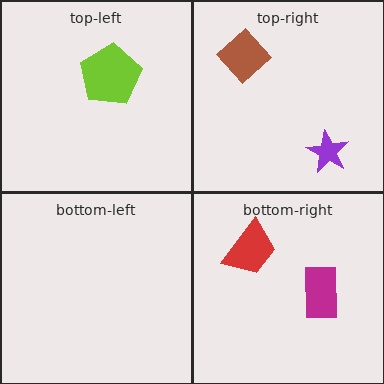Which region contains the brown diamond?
The top-right region.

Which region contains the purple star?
The top-right region.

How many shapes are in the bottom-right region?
2.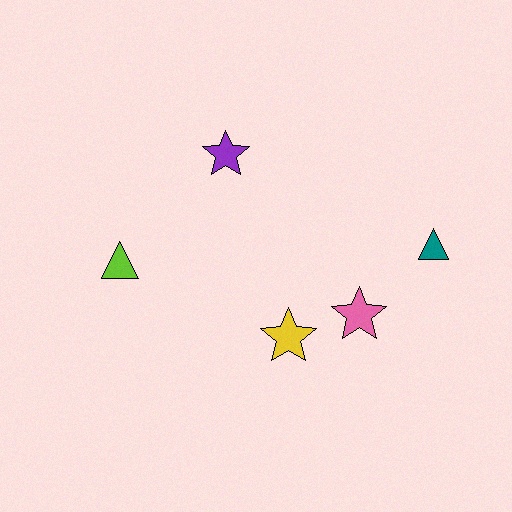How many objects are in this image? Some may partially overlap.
There are 5 objects.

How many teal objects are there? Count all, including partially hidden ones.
There is 1 teal object.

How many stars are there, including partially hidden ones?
There are 3 stars.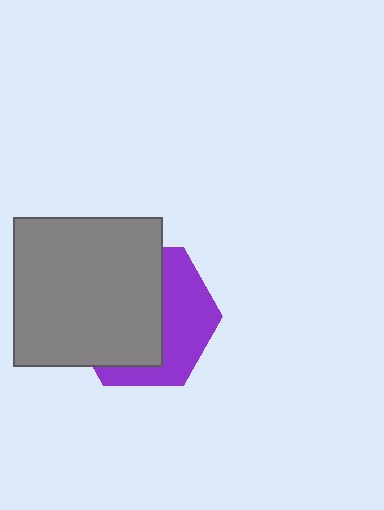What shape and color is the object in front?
The object in front is a gray square.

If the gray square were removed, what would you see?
You would see the complete purple hexagon.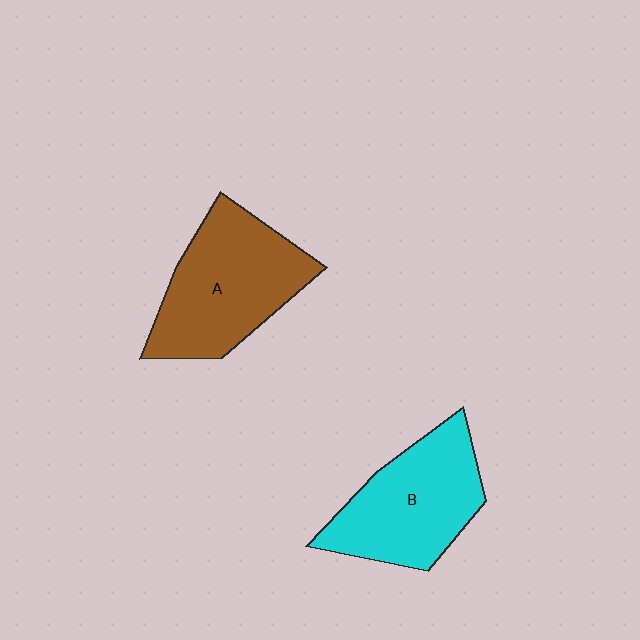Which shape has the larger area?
Shape A (brown).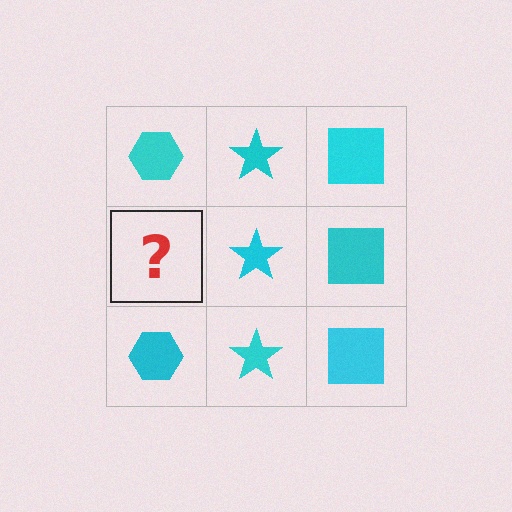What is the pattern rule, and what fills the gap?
The rule is that each column has a consistent shape. The gap should be filled with a cyan hexagon.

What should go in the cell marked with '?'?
The missing cell should contain a cyan hexagon.